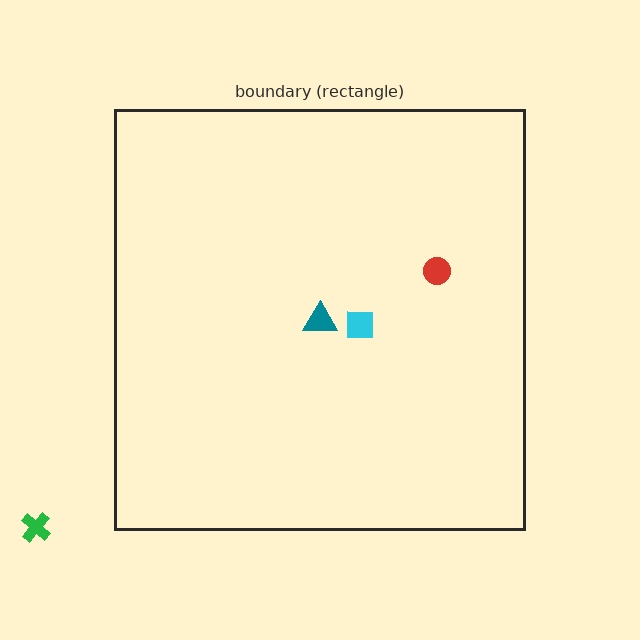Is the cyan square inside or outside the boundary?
Inside.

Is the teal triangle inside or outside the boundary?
Inside.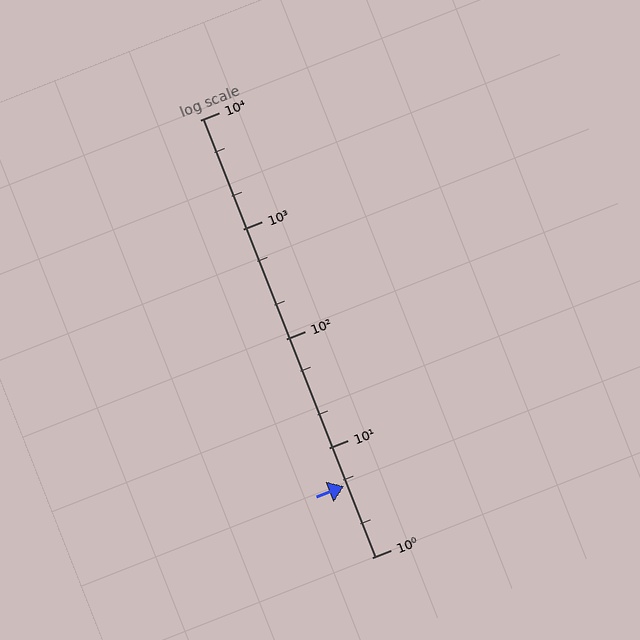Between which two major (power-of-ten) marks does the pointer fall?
The pointer is between 1 and 10.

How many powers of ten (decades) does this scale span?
The scale spans 4 decades, from 1 to 10000.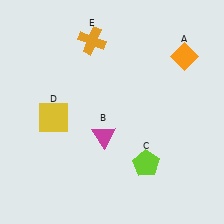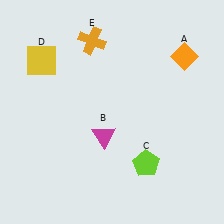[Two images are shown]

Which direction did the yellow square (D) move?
The yellow square (D) moved up.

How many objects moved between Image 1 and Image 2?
1 object moved between the two images.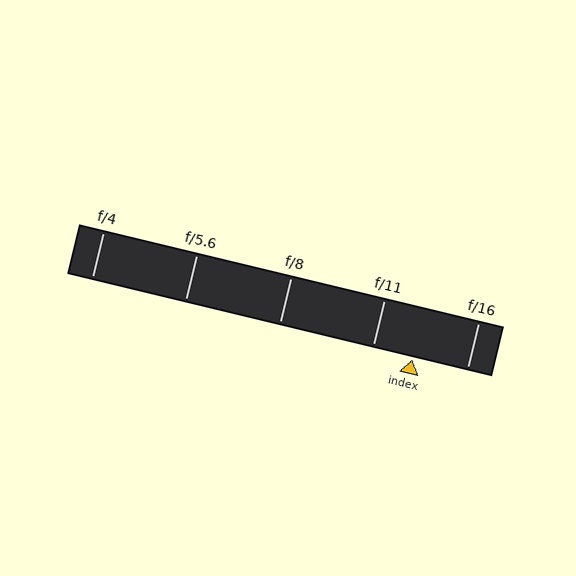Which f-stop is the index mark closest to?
The index mark is closest to f/11.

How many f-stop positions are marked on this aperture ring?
There are 5 f-stop positions marked.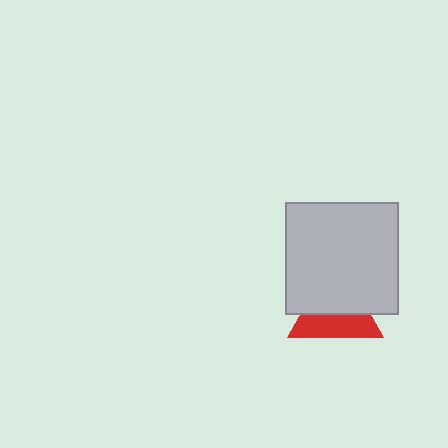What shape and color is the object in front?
The object in front is a light gray square.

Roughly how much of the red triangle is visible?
A small part of it is visible (roughly 45%).